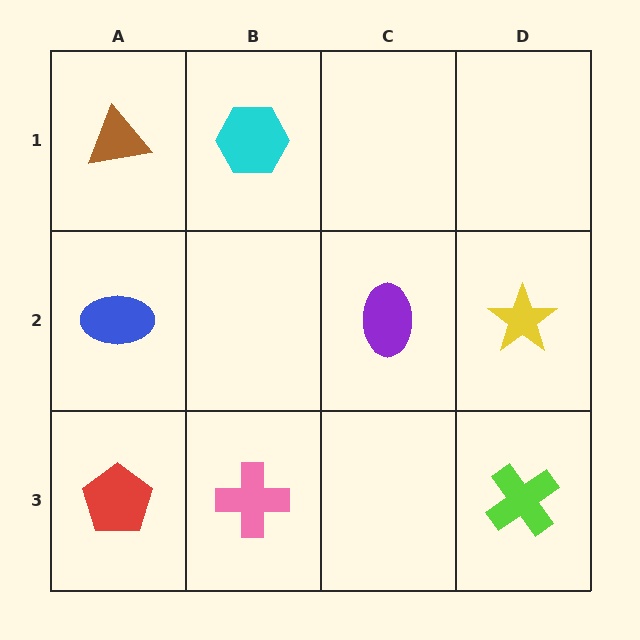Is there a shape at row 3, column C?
No, that cell is empty.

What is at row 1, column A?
A brown triangle.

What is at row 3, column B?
A pink cross.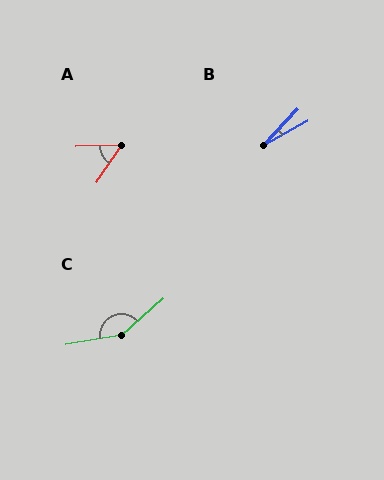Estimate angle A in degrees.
Approximately 53 degrees.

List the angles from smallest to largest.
B (18°), A (53°), C (148°).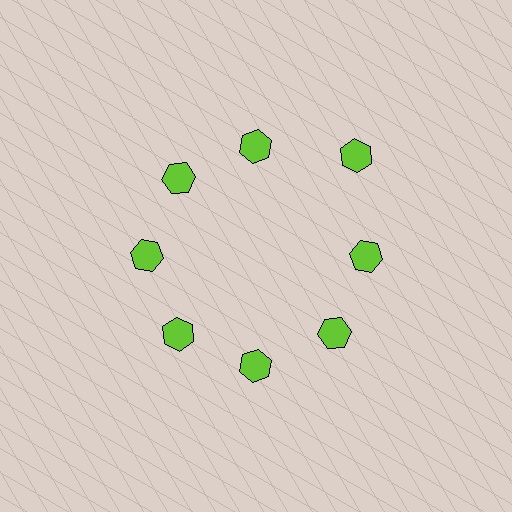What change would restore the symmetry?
The symmetry would be restored by moving it inward, back onto the ring so that all 8 hexagons sit at equal angles and equal distance from the center.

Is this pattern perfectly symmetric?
No. The 8 lime hexagons are arranged in a ring, but one element near the 2 o'clock position is pushed outward from the center, breaking the 8-fold rotational symmetry.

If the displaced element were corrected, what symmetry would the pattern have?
It would have 8-fold rotational symmetry — the pattern would map onto itself every 45 degrees.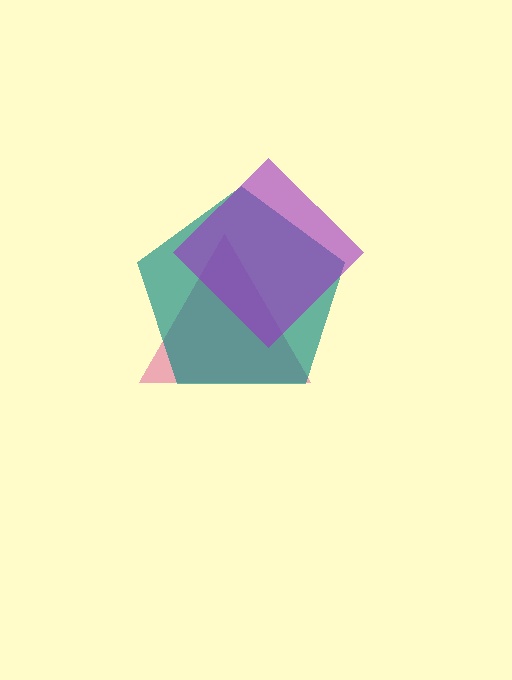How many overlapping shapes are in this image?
There are 3 overlapping shapes in the image.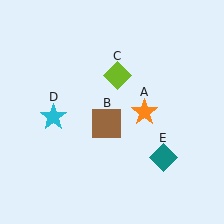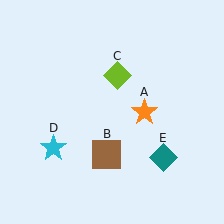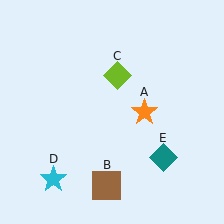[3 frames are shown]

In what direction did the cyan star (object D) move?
The cyan star (object D) moved down.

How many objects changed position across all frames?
2 objects changed position: brown square (object B), cyan star (object D).